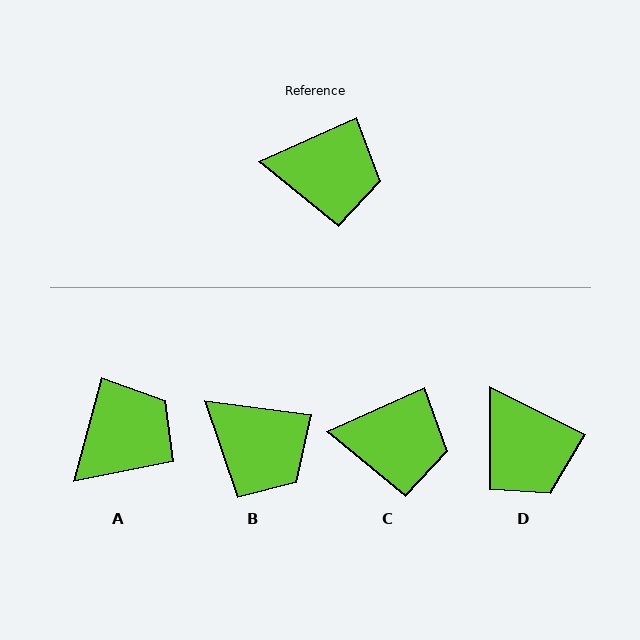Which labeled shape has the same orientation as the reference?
C.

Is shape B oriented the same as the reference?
No, it is off by about 32 degrees.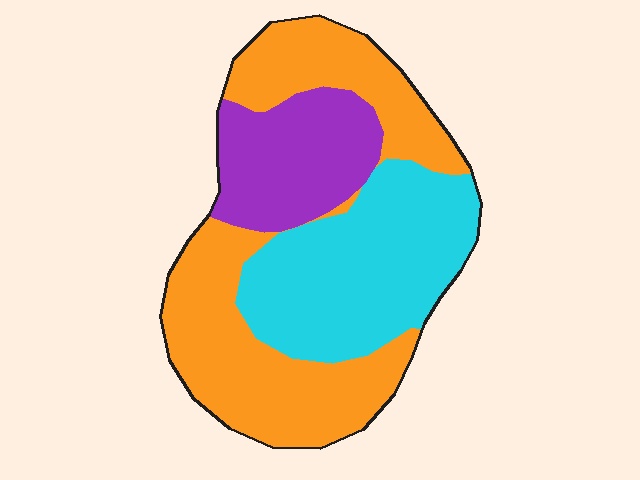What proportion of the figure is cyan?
Cyan takes up about one third (1/3) of the figure.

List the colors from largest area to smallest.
From largest to smallest: orange, cyan, purple.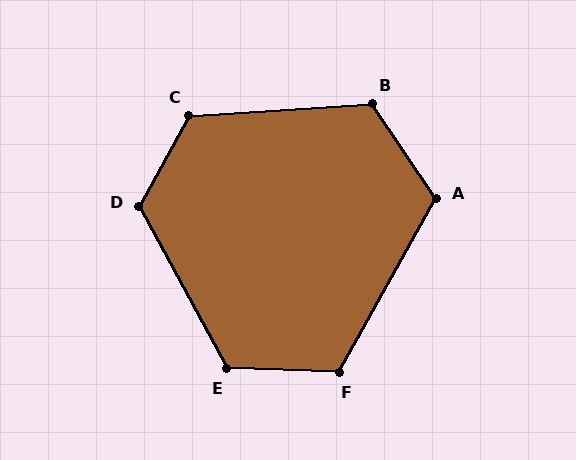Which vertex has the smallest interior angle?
A, at approximately 117 degrees.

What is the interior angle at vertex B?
Approximately 121 degrees (obtuse).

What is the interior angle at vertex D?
Approximately 122 degrees (obtuse).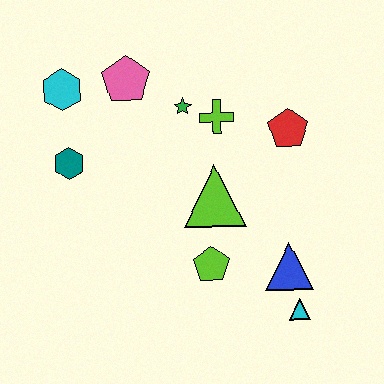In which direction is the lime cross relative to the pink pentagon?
The lime cross is to the right of the pink pentagon.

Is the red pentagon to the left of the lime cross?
No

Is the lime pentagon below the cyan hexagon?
Yes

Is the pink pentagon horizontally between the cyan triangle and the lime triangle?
No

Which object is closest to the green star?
The lime cross is closest to the green star.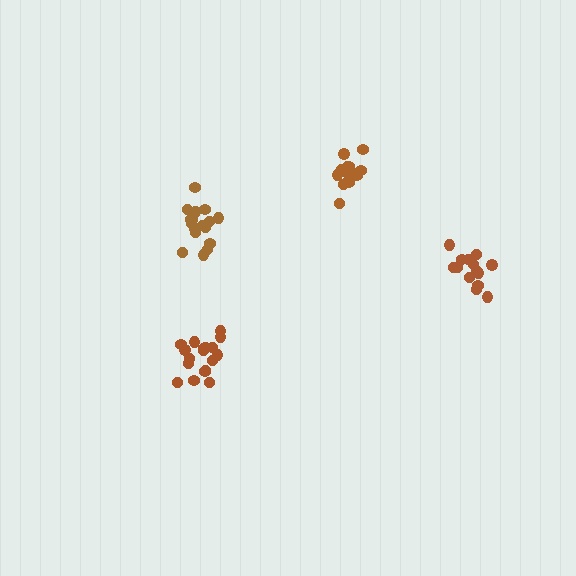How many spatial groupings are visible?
There are 4 spatial groupings.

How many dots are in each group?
Group 1: 18 dots, Group 2: 17 dots, Group 3: 14 dots, Group 4: 15 dots (64 total).